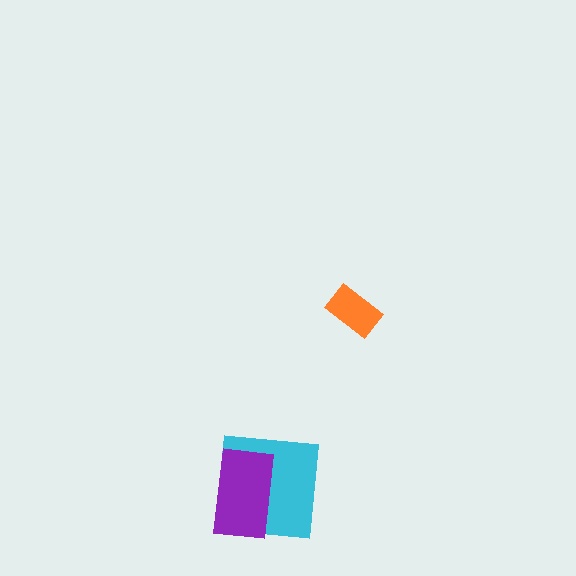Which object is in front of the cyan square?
The purple rectangle is in front of the cyan square.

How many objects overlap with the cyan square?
1 object overlaps with the cyan square.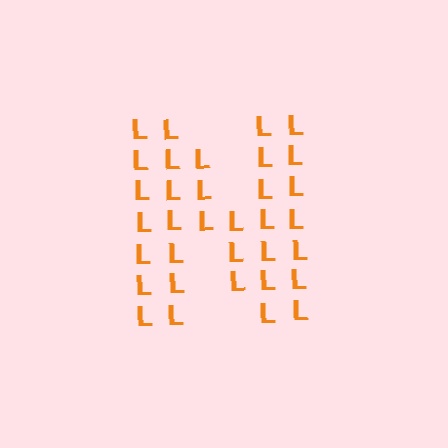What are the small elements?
The small elements are letter L's.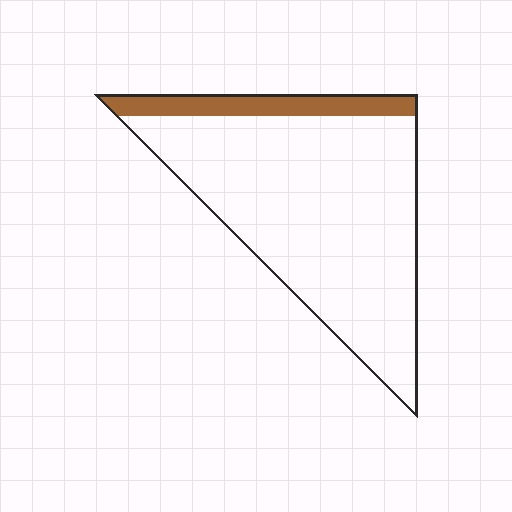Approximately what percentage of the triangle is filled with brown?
Approximately 15%.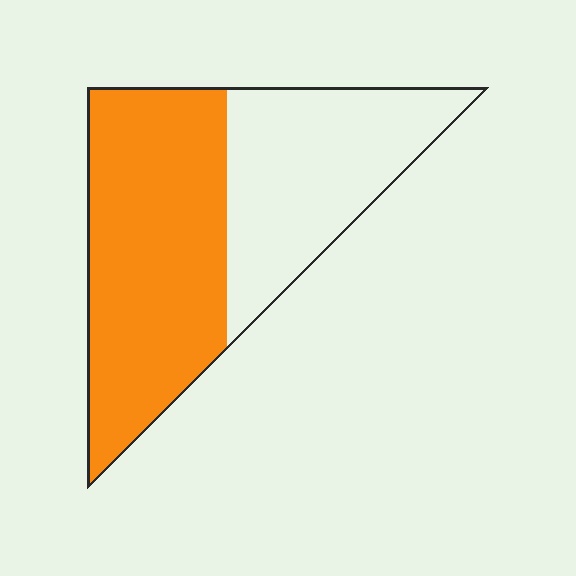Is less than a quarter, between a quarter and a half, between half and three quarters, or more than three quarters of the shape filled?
Between half and three quarters.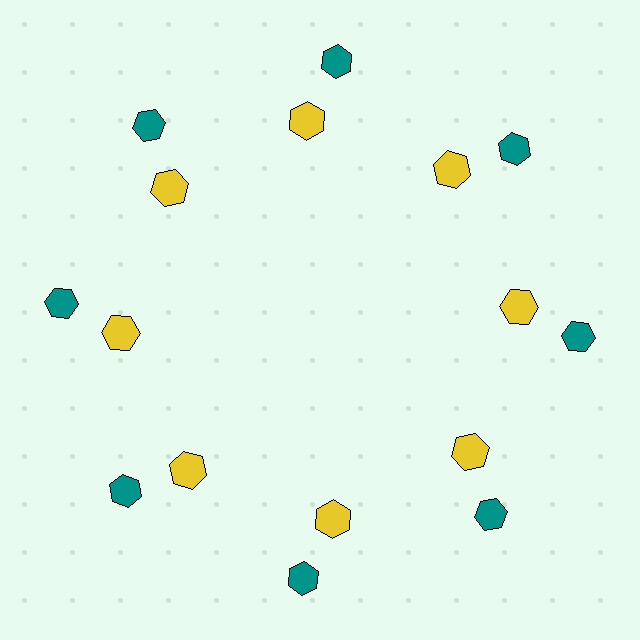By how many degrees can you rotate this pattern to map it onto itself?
The pattern maps onto itself every 45 degrees of rotation.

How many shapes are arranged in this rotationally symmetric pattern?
There are 16 shapes, arranged in 8 groups of 2.